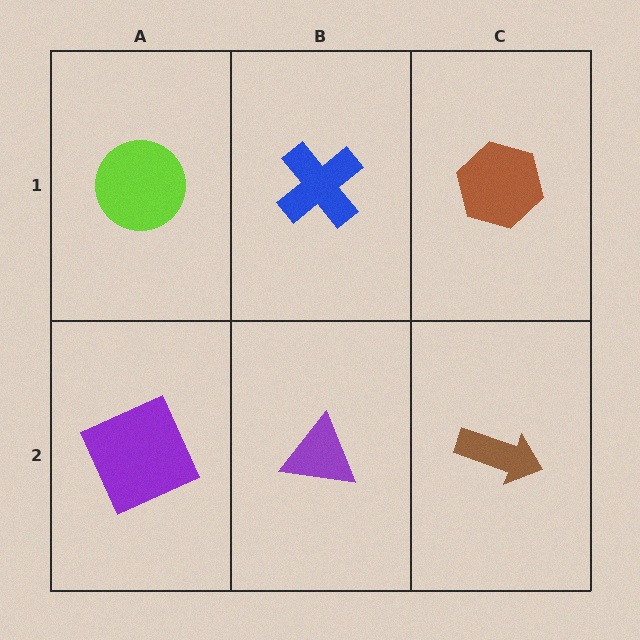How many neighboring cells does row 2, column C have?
2.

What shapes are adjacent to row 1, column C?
A brown arrow (row 2, column C), a blue cross (row 1, column B).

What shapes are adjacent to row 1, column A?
A purple square (row 2, column A), a blue cross (row 1, column B).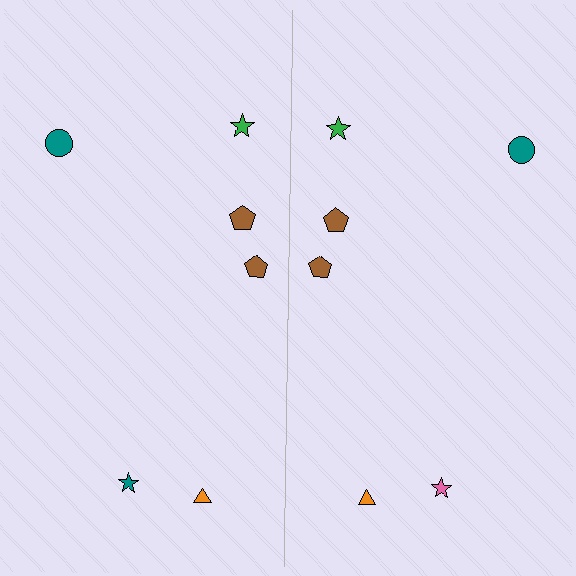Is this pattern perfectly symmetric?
No, the pattern is not perfectly symmetric. The pink star on the right side breaks the symmetry — its mirror counterpart is teal.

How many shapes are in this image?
There are 12 shapes in this image.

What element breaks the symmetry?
The pink star on the right side breaks the symmetry — its mirror counterpart is teal.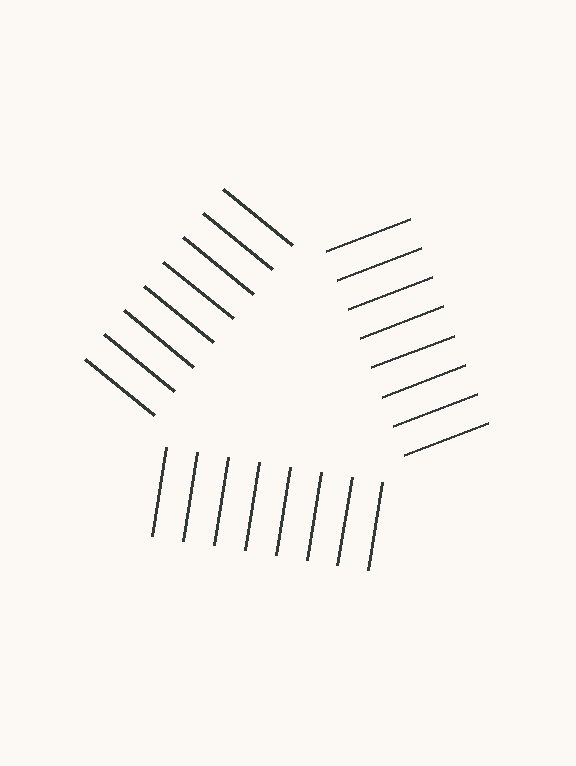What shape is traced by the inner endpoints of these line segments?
An illusory triangle — the line segments terminate on its edges but no continuous stroke is drawn.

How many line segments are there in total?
24 — 8 along each of the 3 edges.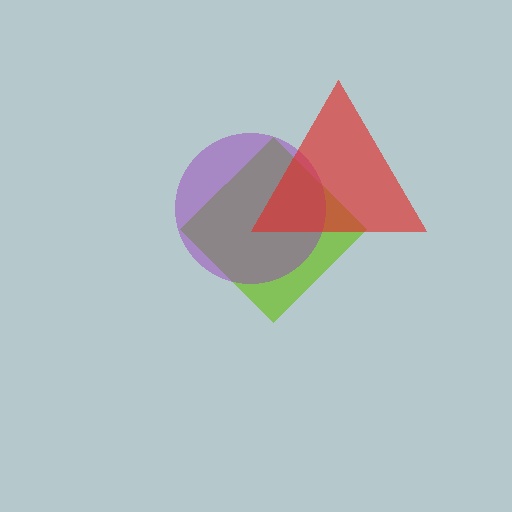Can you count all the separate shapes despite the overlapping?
Yes, there are 3 separate shapes.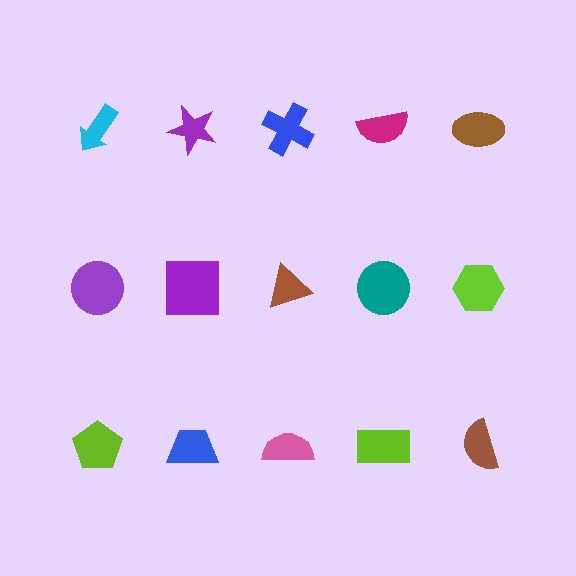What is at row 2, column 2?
A purple square.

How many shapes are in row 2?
5 shapes.